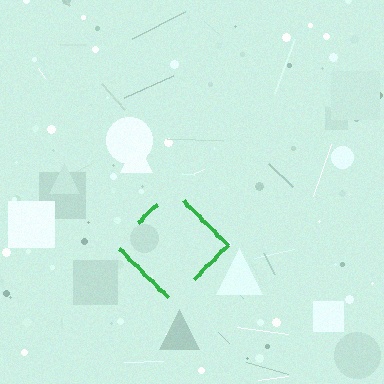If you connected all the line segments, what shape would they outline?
They would outline a diamond.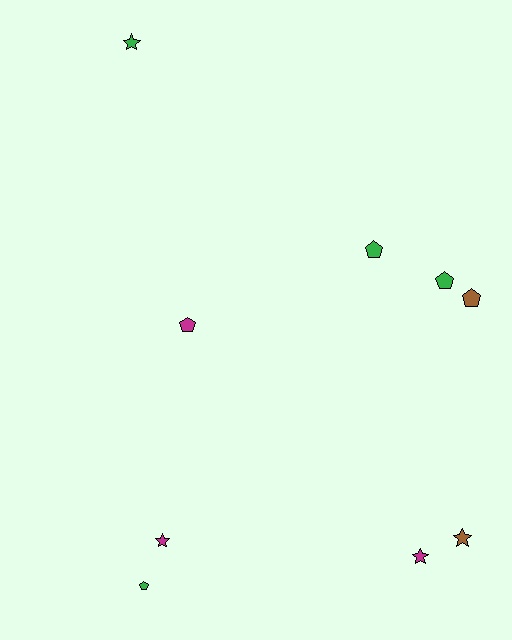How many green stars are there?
There is 1 green star.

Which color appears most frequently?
Green, with 4 objects.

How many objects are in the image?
There are 9 objects.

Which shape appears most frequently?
Pentagon, with 5 objects.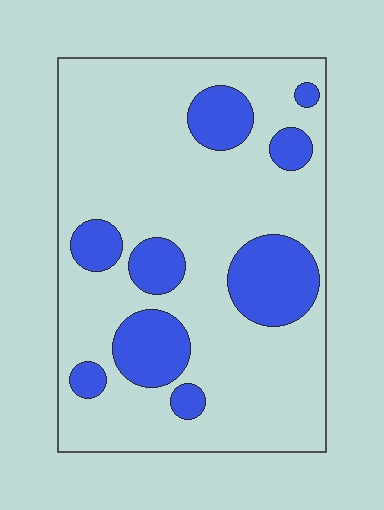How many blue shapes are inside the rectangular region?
9.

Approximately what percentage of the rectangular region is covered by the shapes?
Approximately 25%.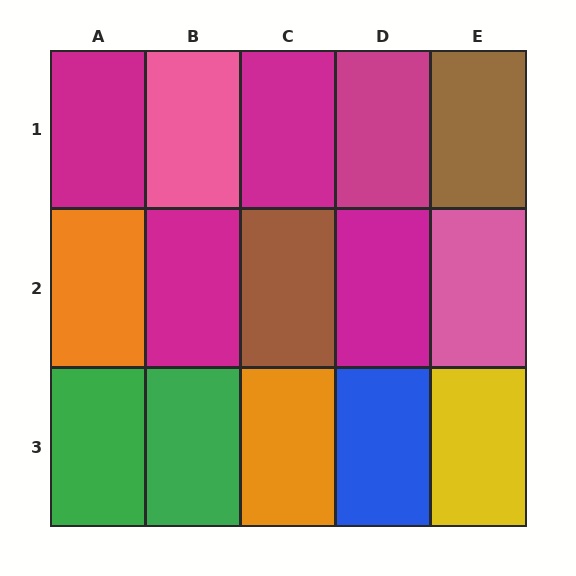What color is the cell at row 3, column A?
Green.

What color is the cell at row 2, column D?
Magenta.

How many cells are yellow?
1 cell is yellow.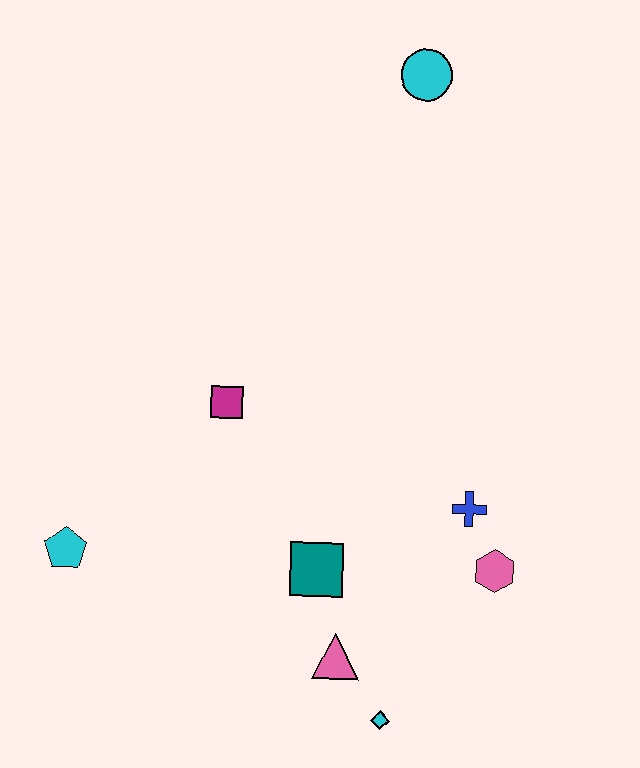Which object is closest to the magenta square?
The teal square is closest to the magenta square.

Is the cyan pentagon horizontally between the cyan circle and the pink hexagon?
No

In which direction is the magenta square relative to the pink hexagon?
The magenta square is to the left of the pink hexagon.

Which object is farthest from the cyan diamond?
The cyan circle is farthest from the cyan diamond.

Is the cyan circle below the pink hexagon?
No